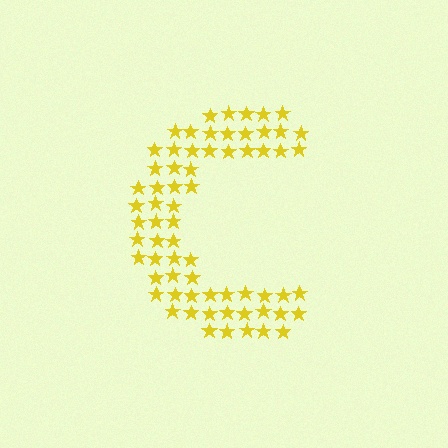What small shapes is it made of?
It is made of small stars.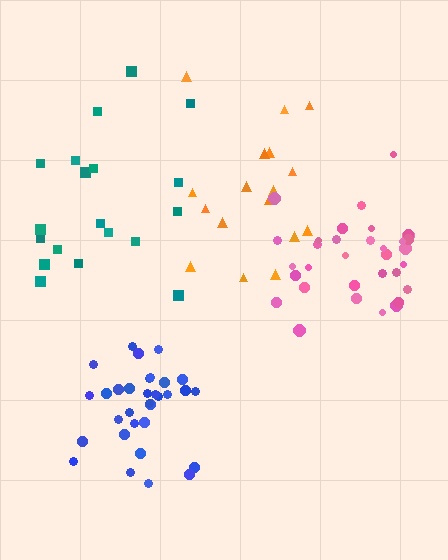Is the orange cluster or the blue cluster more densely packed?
Blue.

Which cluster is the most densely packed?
Blue.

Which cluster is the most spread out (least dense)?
Teal.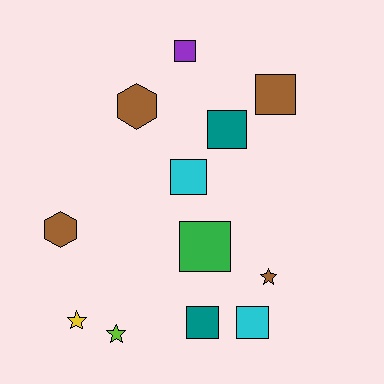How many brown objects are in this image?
There are 4 brown objects.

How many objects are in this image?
There are 12 objects.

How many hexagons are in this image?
There are 2 hexagons.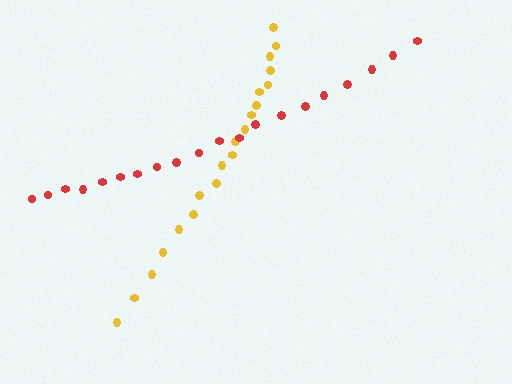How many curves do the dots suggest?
There are 2 distinct paths.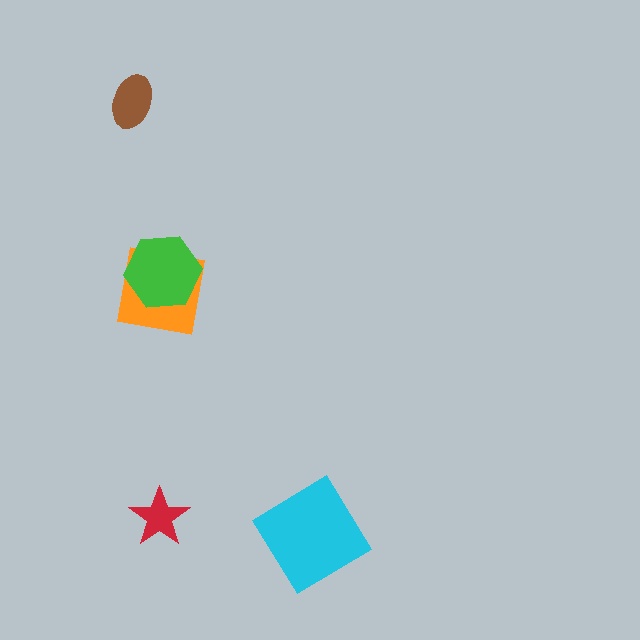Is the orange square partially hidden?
Yes, it is partially covered by another shape.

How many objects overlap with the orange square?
1 object overlaps with the orange square.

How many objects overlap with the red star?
0 objects overlap with the red star.